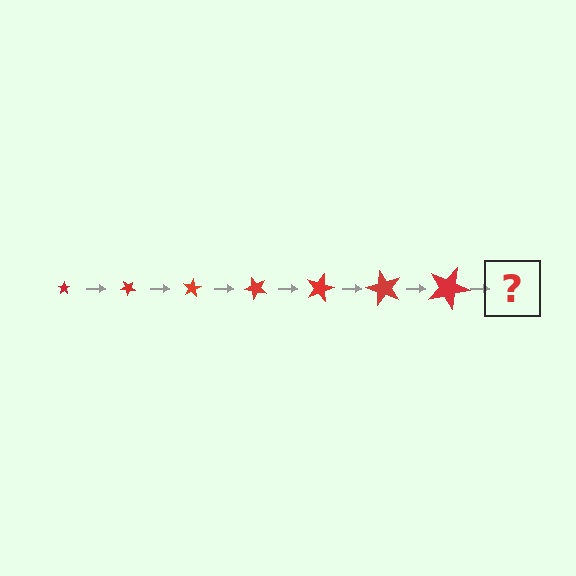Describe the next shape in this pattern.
It should be a star, larger than the previous one and rotated 280 degrees from the start.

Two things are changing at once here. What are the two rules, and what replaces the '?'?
The two rules are that the star grows larger each step and it rotates 40 degrees each step. The '?' should be a star, larger than the previous one and rotated 280 degrees from the start.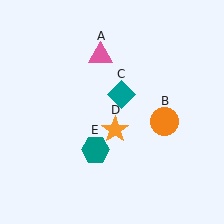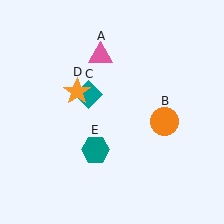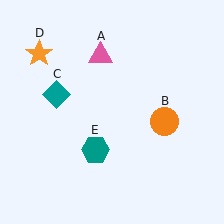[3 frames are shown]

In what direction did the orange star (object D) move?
The orange star (object D) moved up and to the left.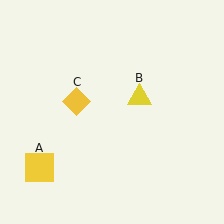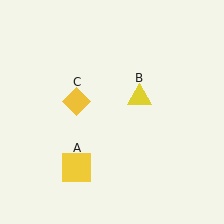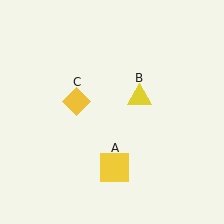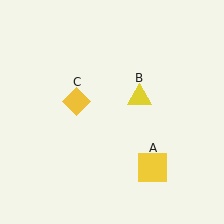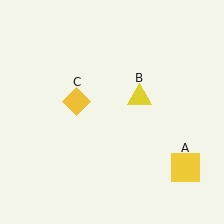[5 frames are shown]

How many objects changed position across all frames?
1 object changed position: yellow square (object A).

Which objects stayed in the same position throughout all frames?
Yellow triangle (object B) and yellow diamond (object C) remained stationary.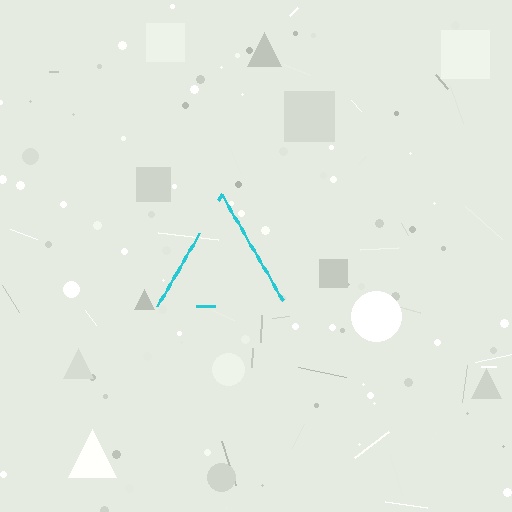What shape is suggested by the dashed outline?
The dashed outline suggests a triangle.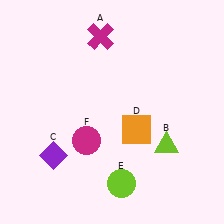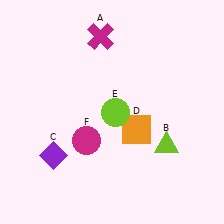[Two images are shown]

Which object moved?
The lime circle (E) moved up.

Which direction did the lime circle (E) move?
The lime circle (E) moved up.